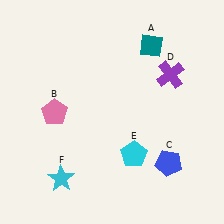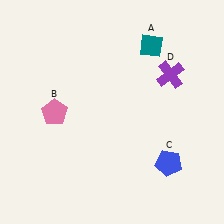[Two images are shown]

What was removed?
The cyan star (F), the cyan pentagon (E) were removed in Image 2.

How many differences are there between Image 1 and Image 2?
There are 2 differences between the two images.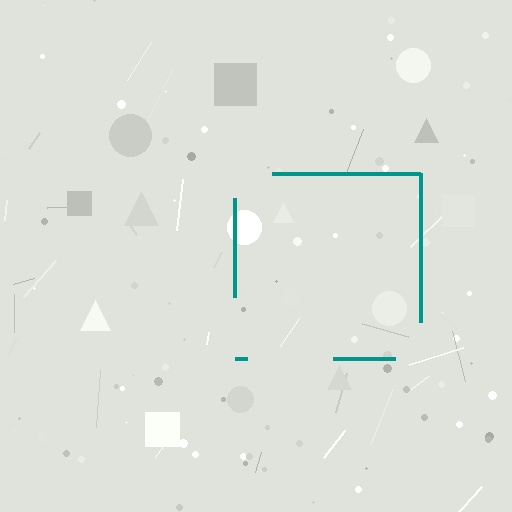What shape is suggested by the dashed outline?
The dashed outline suggests a square.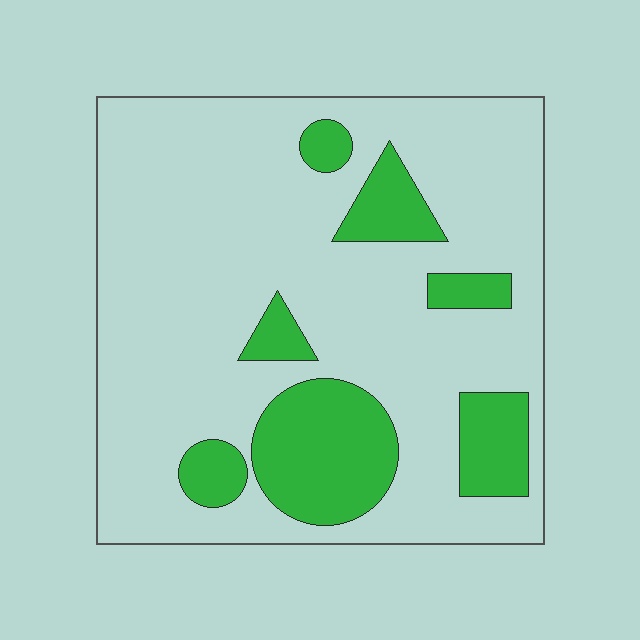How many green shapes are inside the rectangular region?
7.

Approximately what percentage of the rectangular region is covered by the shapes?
Approximately 20%.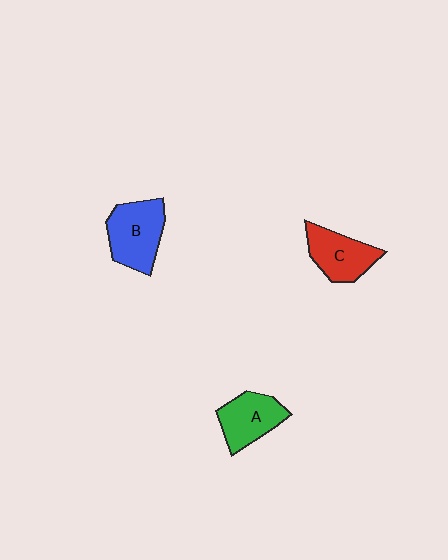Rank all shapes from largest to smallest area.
From largest to smallest: B (blue), C (red), A (green).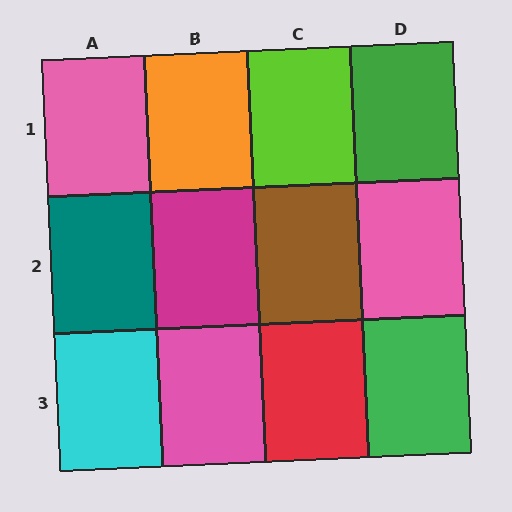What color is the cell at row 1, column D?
Green.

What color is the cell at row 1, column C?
Lime.